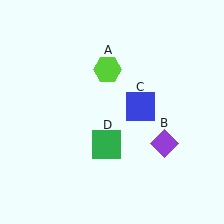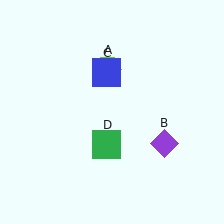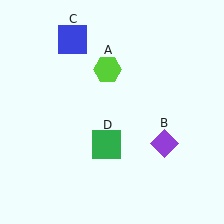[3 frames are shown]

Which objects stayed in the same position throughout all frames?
Lime hexagon (object A) and purple diamond (object B) and green square (object D) remained stationary.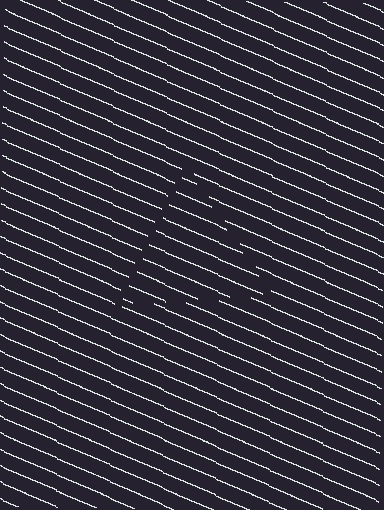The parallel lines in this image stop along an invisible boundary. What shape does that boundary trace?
An illusory triangle. The interior of the shape contains the same grating, shifted by half a period — the contour is defined by the phase discontinuity where line-ends from the inner and outer gratings abut.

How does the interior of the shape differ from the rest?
The interior of the shape contains the same grating, shifted by half a period — the contour is defined by the phase discontinuity where line-ends from the inner and outer gratings abut.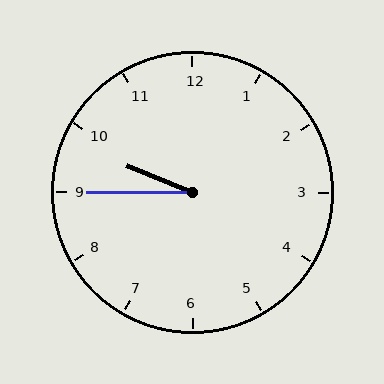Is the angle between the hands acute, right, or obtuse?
It is acute.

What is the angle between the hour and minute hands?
Approximately 22 degrees.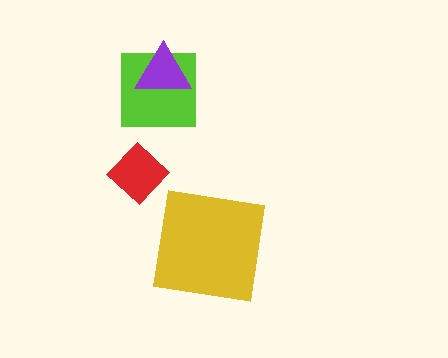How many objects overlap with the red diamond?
0 objects overlap with the red diamond.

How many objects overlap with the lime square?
1 object overlaps with the lime square.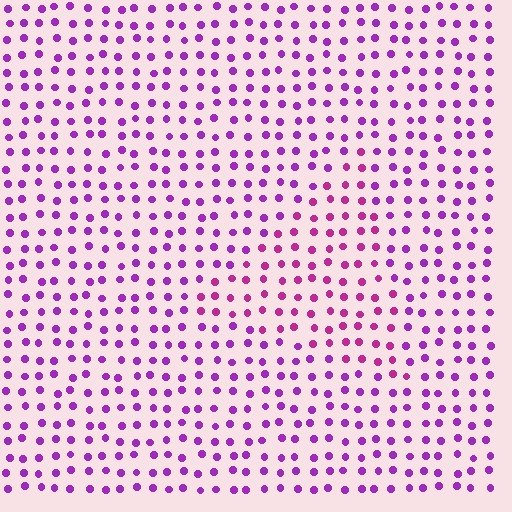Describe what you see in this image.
The image is filled with small purple elements in a uniform arrangement. A triangle-shaped region is visible where the elements are tinted to a slightly different hue, forming a subtle color boundary.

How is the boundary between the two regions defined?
The boundary is defined purely by a slight shift in hue (about 29 degrees). Spacing, size, and orientation are identical on both sides.